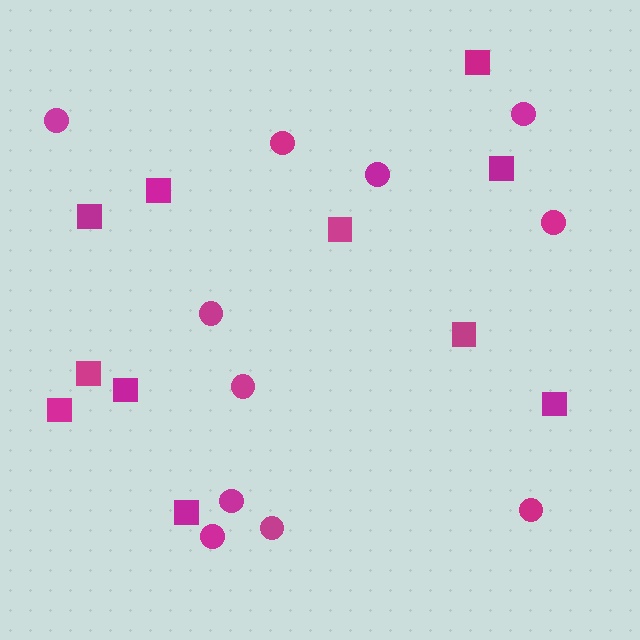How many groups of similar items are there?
There are 2 groups: one group of circles (11) and one group of squares (11).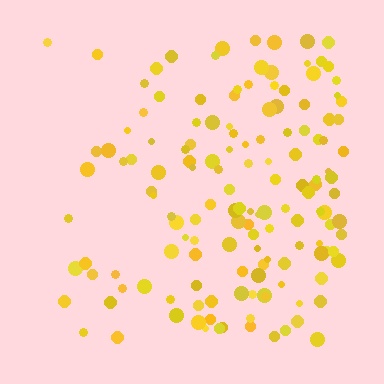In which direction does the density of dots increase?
From left to right, with the right side densest.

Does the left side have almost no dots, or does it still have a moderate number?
Still a moderate number, just noticeably fewer than the right.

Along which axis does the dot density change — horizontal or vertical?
Horizontal.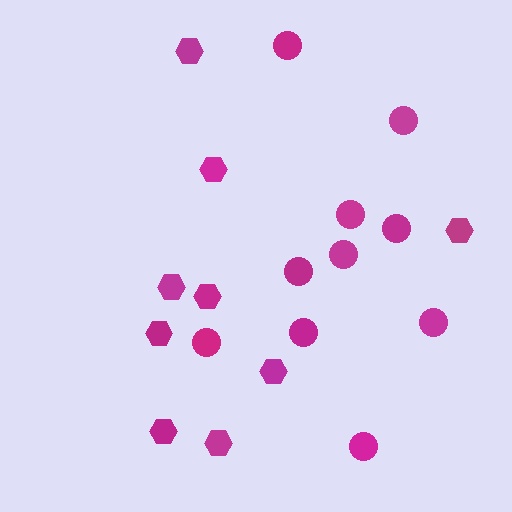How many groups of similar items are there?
There are 2 groups: one group of circles (10) and one group of hexagons (9).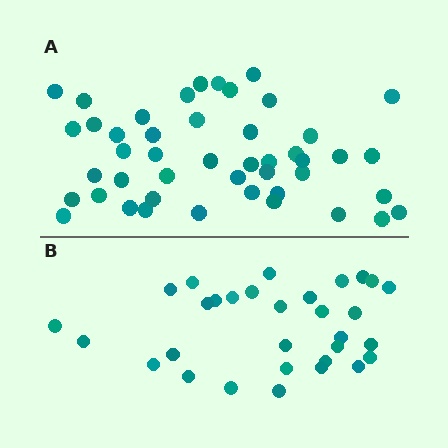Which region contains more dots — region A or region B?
Region A (the top region) has more dots.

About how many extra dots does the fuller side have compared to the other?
Region A has approximately 15 more dots than region B.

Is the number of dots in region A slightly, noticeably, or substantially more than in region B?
Region A has substantially more. The ratio is roughly 1.5 to 1.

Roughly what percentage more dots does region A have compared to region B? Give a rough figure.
About 50% more.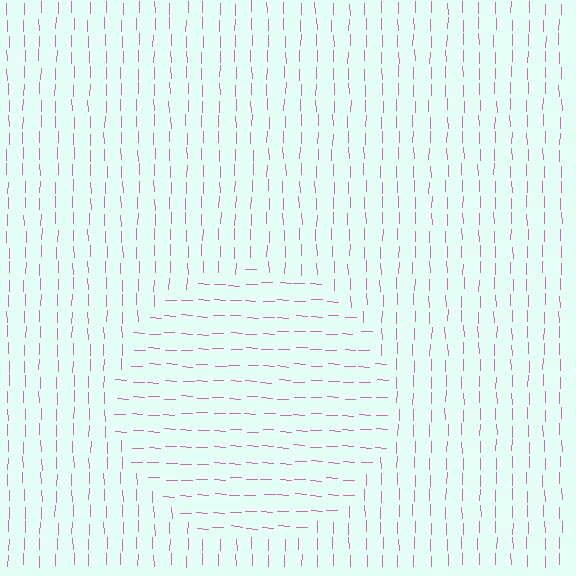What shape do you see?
I see a circle.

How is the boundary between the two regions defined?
The boundary is defined purely by a change in line orientation (approximately 87 degrees difference). All lines are the same color and thickness.